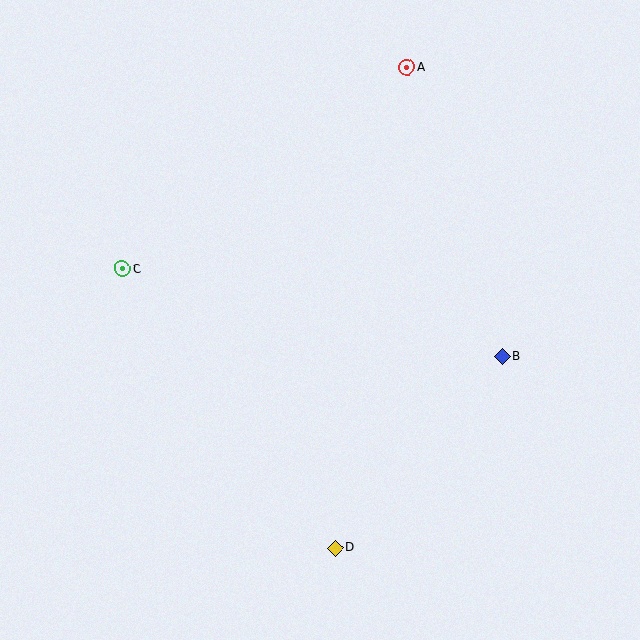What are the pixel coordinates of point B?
Point B is at (502, 356).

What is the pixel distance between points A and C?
The distance between A and C is 349 pixels.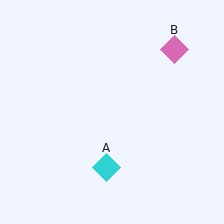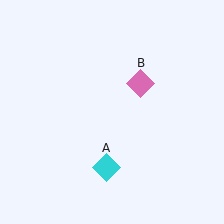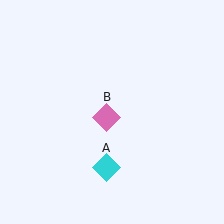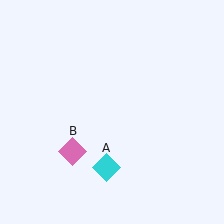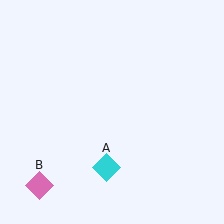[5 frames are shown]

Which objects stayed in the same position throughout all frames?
Cyan diamond (object A) remained stationary.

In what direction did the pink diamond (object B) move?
The pink diamond (object B) moved down and to the left.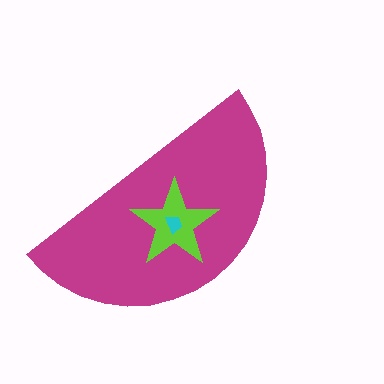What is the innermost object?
The cyan trapezoid.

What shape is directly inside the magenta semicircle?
The lime star.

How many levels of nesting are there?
3.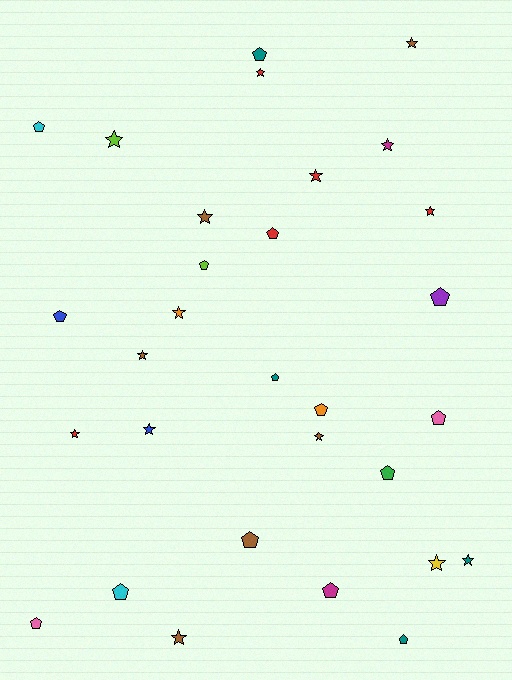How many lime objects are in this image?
There are 2 lime objects.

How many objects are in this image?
There are 30 objects.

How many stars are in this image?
There are 15 stars.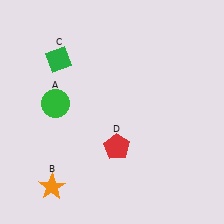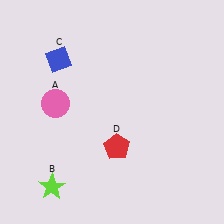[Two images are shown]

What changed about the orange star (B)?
In Image 1, B is orange. In Image 2, it changed to lime.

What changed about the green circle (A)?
In Image 1, A is green. In Image 2, it changed to pink.